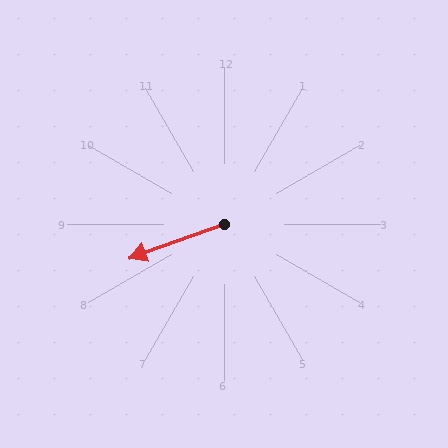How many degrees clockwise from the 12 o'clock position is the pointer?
Approximately 250 degrees.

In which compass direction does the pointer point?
West.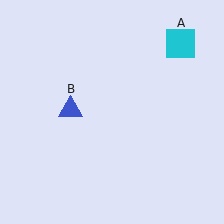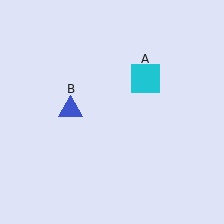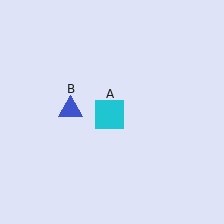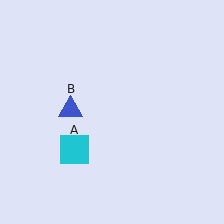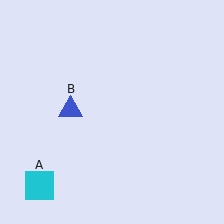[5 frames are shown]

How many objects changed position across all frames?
1 object changed position: cyan square (object A).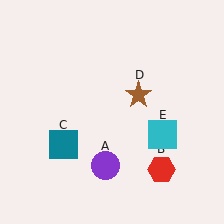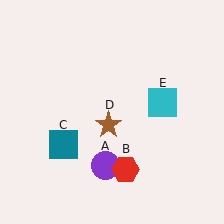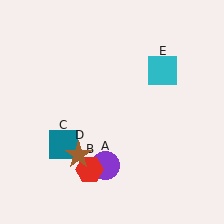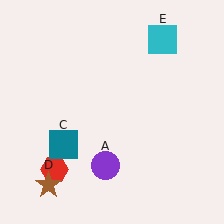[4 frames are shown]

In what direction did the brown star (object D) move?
The brown star (object D) moved down and to the left.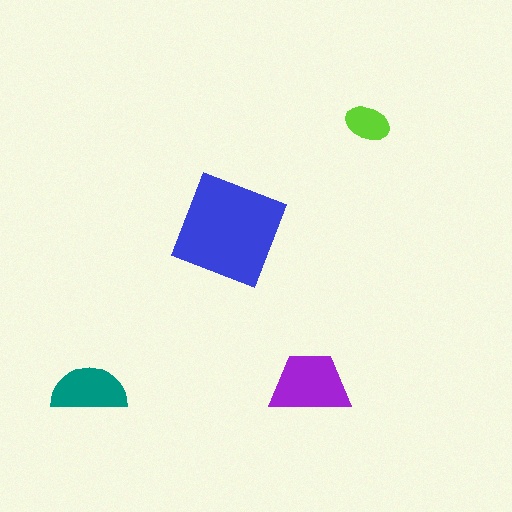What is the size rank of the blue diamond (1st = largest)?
1st.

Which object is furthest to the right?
The lime ellipse is rightmost.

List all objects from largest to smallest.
The blue diamond, the purple trapezoid, the teal semicircle, the lime ellipse.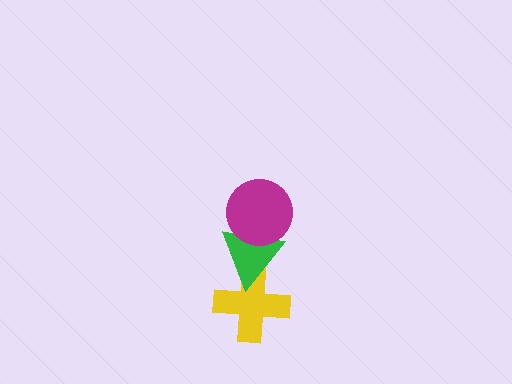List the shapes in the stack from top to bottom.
From top to bottom: the magenta circle, the green triangle, the yellow cross.